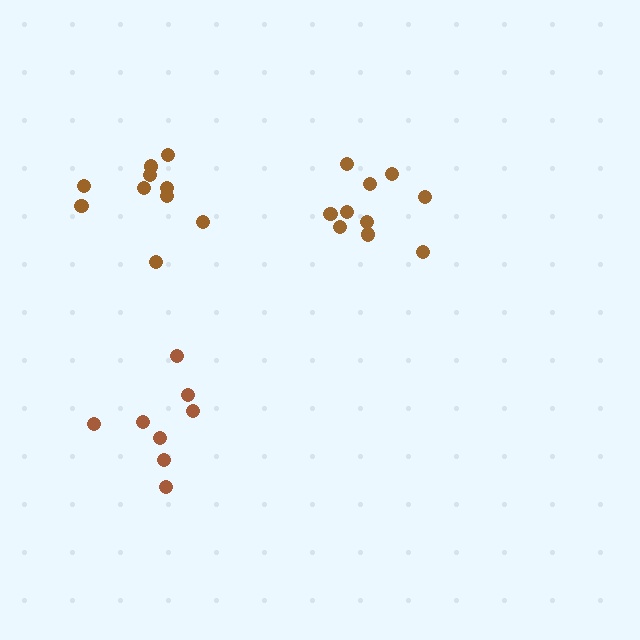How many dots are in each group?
Group 1: 8 dots, Group 2: 10 dots, Group 3: 10 dots (28 total).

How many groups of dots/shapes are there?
There are 3 groups.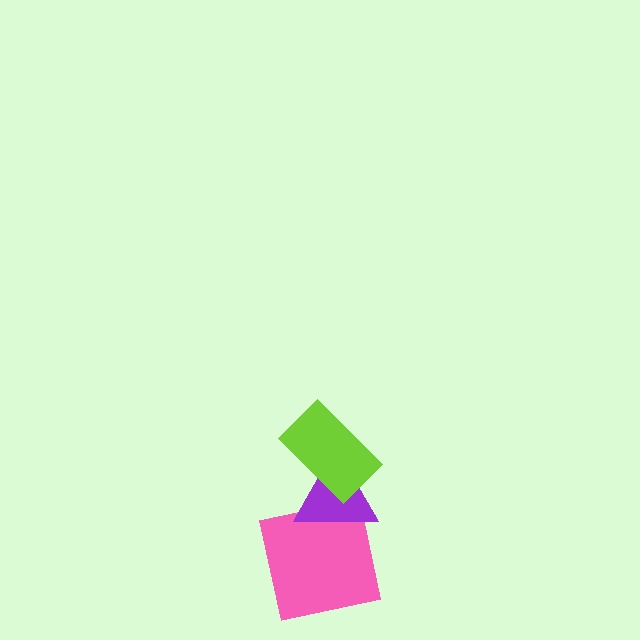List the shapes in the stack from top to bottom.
From top to bottom: the lime rectangle, the purple triangle, the pink square.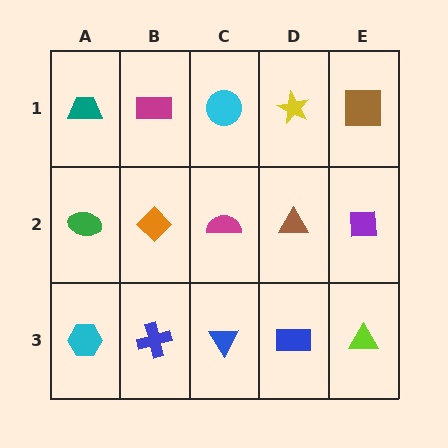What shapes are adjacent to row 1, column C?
A magenta semicircle (row 2, column C), a magenta rectangle (row 1, column B), a yellow star (row 1, column D).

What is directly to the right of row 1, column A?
A magenta rectangle.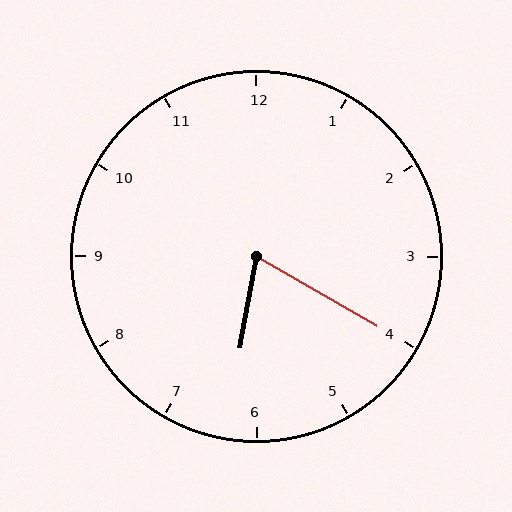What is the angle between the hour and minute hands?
Approximately 70 degrees.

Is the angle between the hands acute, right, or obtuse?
It is acute.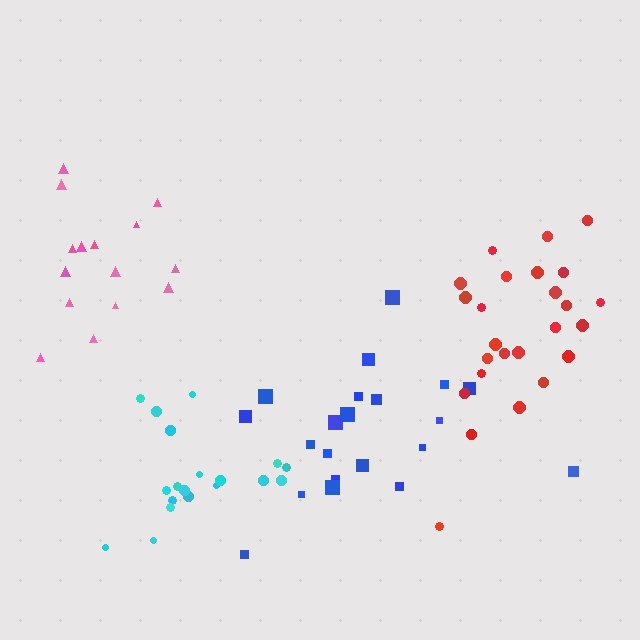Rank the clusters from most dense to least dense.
cyan, red, pink, blue.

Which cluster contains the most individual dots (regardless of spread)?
Red (26).